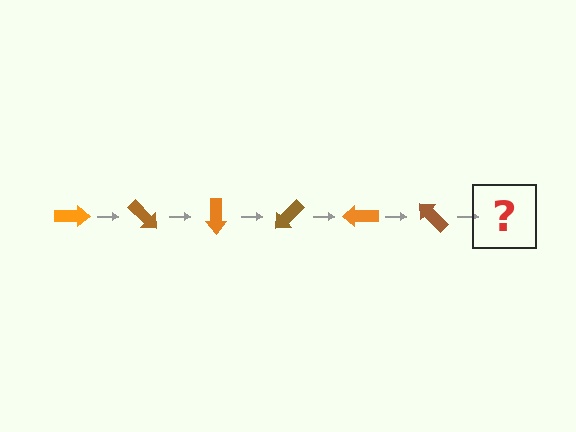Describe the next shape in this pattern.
It should be an orange arrow, rotated 270 degrees from the start.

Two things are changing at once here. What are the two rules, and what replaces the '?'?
The two rules are that it rotates 45 degrees each step and the color cycles through orange and brown. The '?' should be an orange arrow, rotated 270 degrees from the start.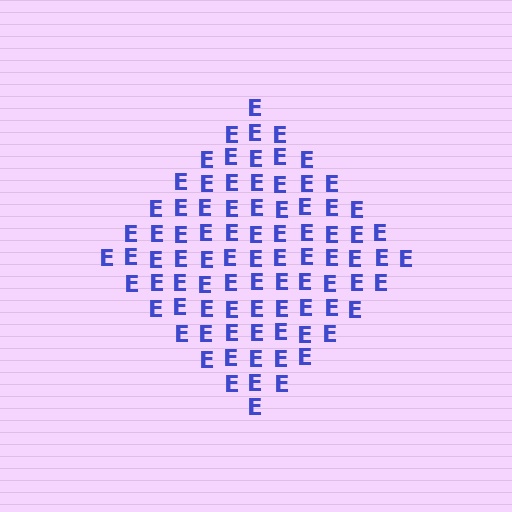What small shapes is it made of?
It is made of small letter E's.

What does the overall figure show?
The overall figure shows a diamond.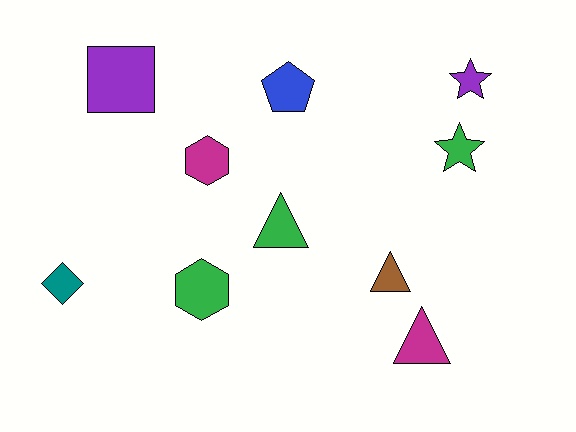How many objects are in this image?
There are 10 objects.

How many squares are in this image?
There is 1 square.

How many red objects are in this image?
There are no red objects.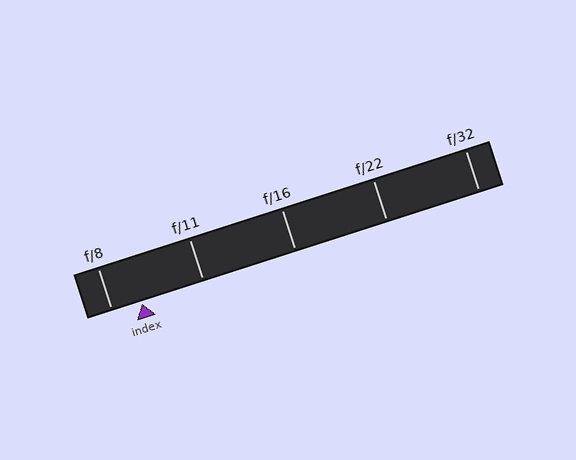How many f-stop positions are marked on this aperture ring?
There are 5 f-stop positions marked.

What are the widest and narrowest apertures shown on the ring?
The widest aperture shown is f/8 and the narrowest is f/32.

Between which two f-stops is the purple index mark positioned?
The index mark is between f/8 and f/11.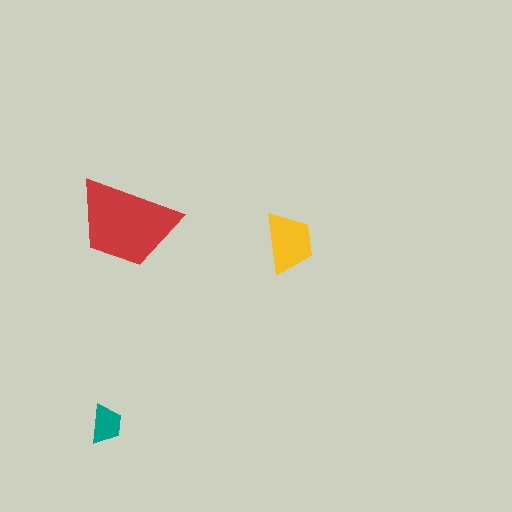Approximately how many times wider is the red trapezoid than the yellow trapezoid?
About 1.5 times wider.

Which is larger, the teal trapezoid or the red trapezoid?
The red one.